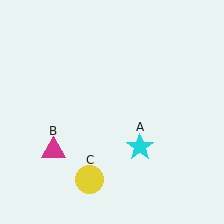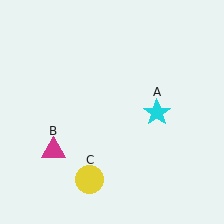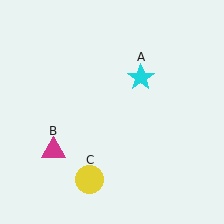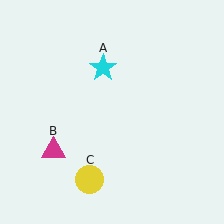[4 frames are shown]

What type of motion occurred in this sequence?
The cyan star (object A) rotated counterclockwise around the center of the scene.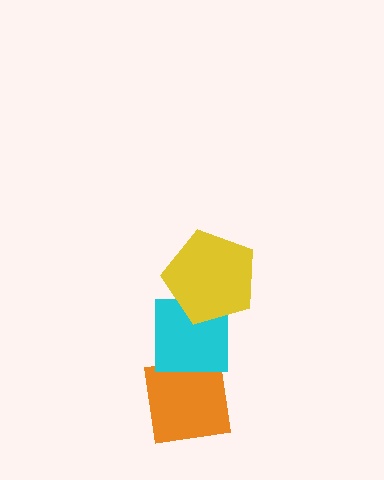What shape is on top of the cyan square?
The yellow pentagon is on top of the cyan square.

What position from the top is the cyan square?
The cyan square is 2nd from the top.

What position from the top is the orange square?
The orange square is 3rd from the top.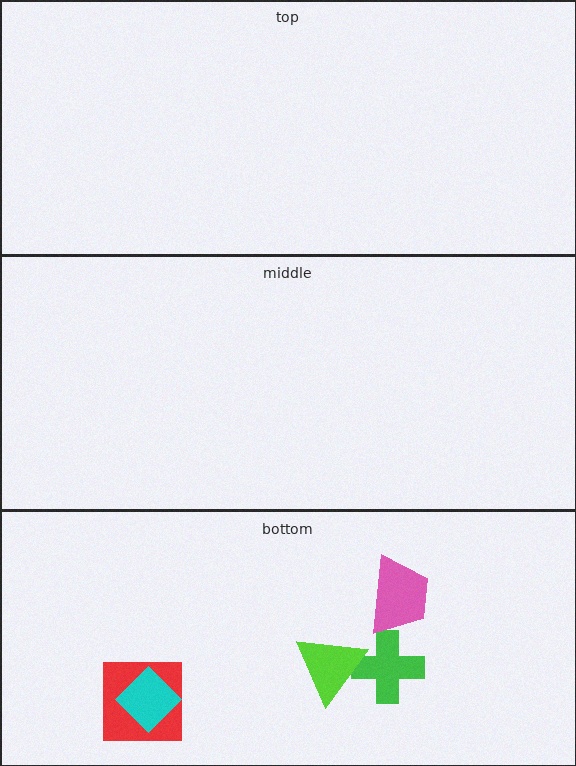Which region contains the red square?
The bottom region.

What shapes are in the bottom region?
The green cross, the red square, the pink trapezoid, the cyan diamond, the lime triangle.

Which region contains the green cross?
The bottom region.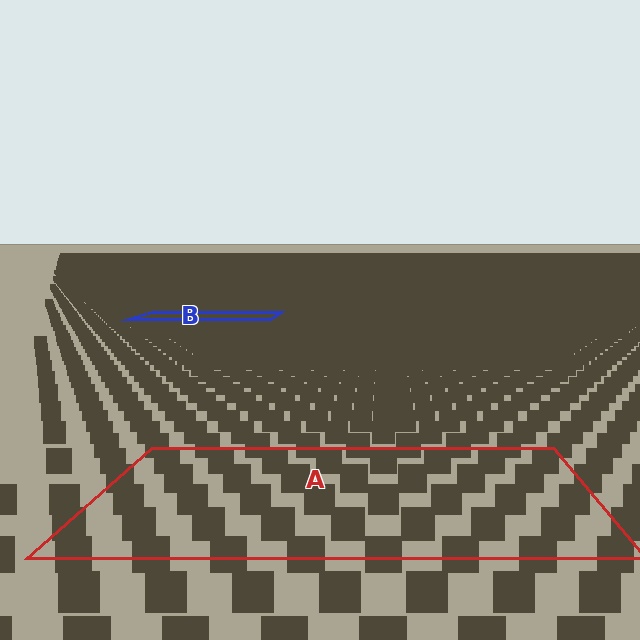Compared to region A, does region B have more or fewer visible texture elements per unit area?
Region B has more texture elements per unit area — they are packed more densely because it is farther away.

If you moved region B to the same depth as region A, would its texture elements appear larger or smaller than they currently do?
They would appear larger. At a closer depth, the same texture elements are projected at a bigger on-screen size.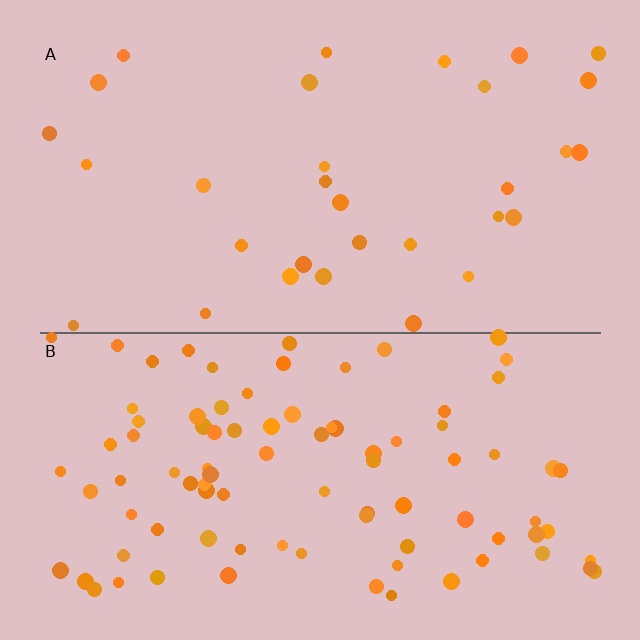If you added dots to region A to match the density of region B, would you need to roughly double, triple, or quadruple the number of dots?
Approximately triple.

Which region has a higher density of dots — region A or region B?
B (the bottom).